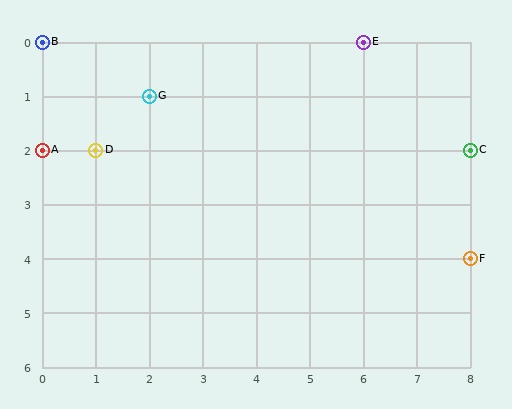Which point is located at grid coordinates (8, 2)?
Point C is at (8, 2).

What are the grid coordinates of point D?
Point D is at grid coordinates (1, 2).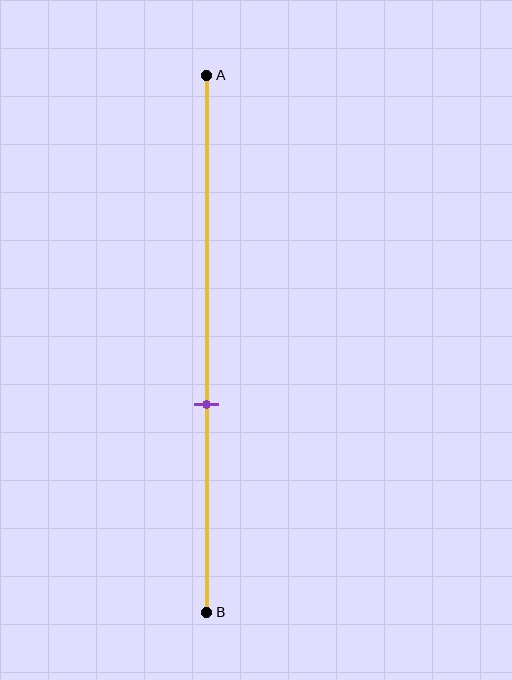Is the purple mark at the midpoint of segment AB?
No, the mark is at about 60% from A, not at the 50% midpoint.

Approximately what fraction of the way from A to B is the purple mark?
The purple mark is approximately 60% of the way from A to B.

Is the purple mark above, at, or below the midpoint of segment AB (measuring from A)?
The purple mark is below the midpoint of segment AB.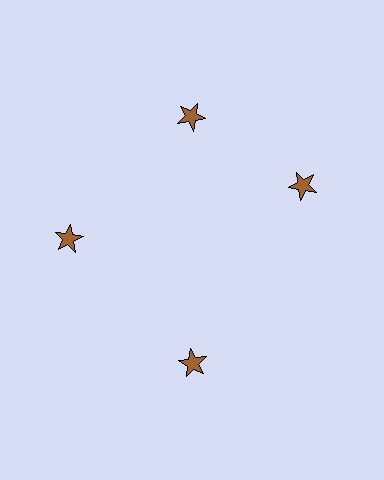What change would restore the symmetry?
The symmetry would be restored by rotating it back into even spacing with its neighbors so that all 4 stars sit at equal angles and equal distance from the center.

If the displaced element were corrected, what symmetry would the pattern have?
It would have 4-fold rotational symmetry — the pattern would map onto itself every 90 degrees.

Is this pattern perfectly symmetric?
No. The 4 brown stars are arranged in a ring, but one element near the 3 o'clock position is rotated out of alignment along the ring, breaking the 4-fold rotational symmetry.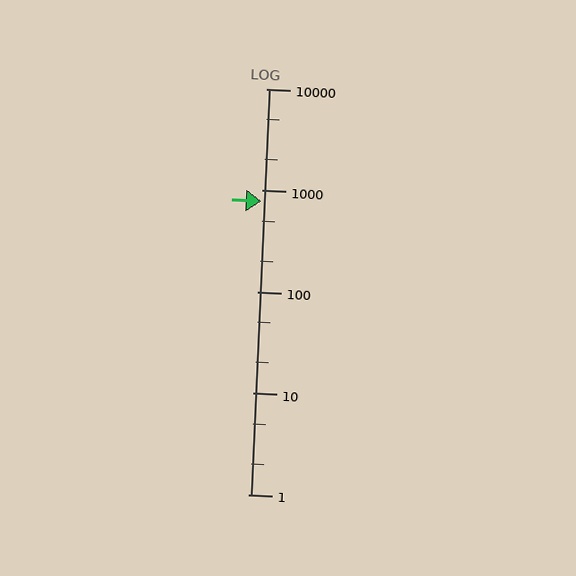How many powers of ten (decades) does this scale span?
The scale spans 4 decades, from 1 to 10000.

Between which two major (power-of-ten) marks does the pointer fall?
The pointer is between 100 and 1000.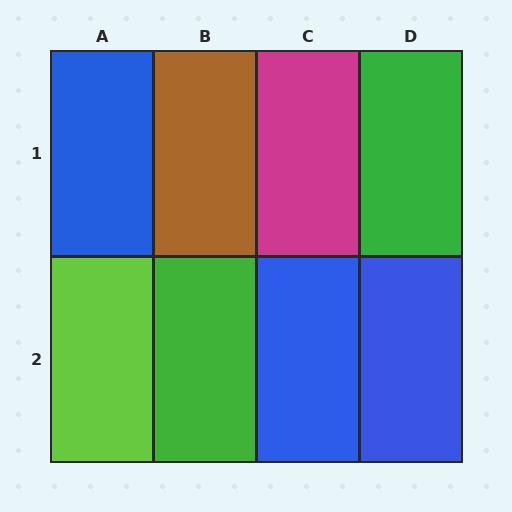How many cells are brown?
1 cell is brown.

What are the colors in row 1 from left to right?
Blue, brown, magenta, green.